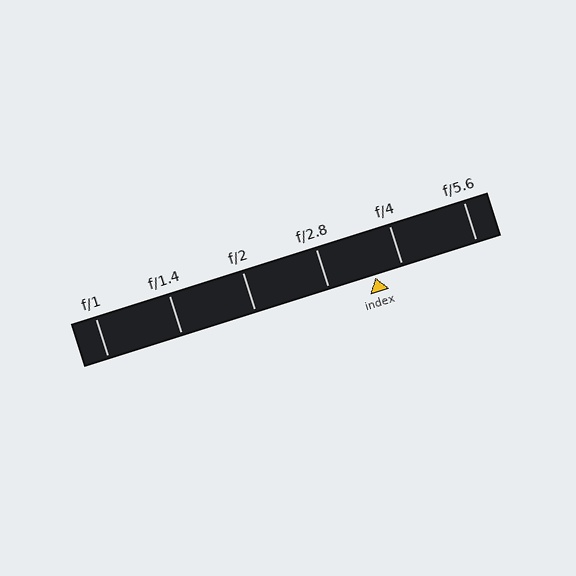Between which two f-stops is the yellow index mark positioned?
The index mark is between f/2.8 and f/4.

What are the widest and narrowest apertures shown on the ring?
The widest aperture shown is f/1 and the narrowest is f/5.6.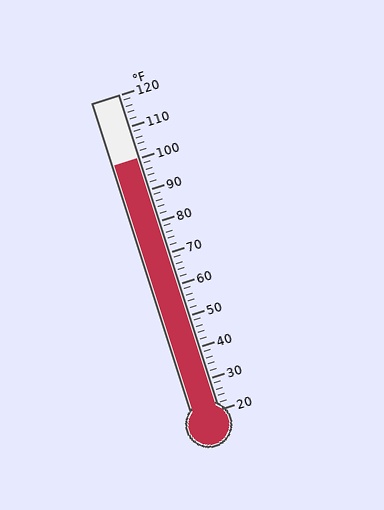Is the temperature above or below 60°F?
The temperature is above 60°F.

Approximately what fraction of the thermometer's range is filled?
The thermometer is filled to approximately 80% of its range.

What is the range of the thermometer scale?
The thermometer scale ranges from 20°F to 120°F.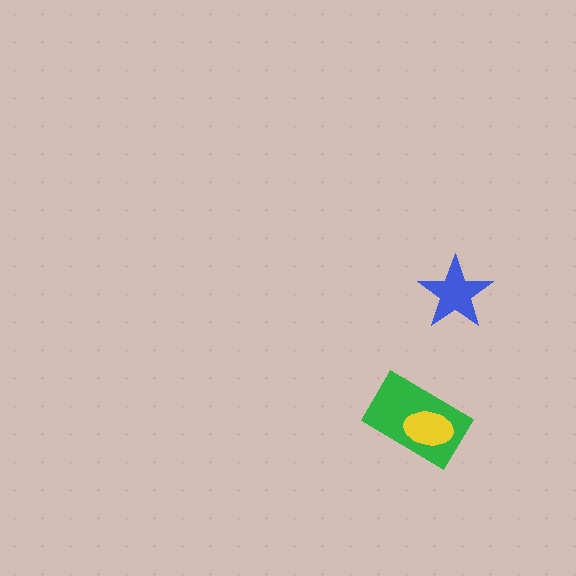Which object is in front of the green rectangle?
The yellow ellipse is in front of the green rectangle.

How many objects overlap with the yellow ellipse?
1 object overlaps with the yellow ellipse.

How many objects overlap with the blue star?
0 objects overlap with the blue star.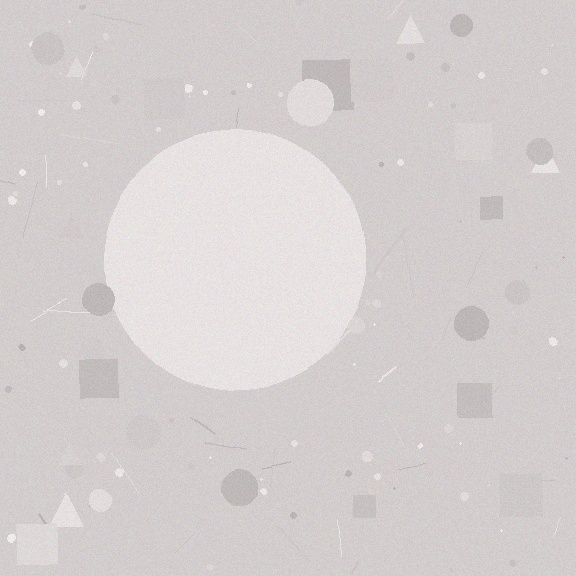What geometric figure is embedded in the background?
A circle is embedded in the background.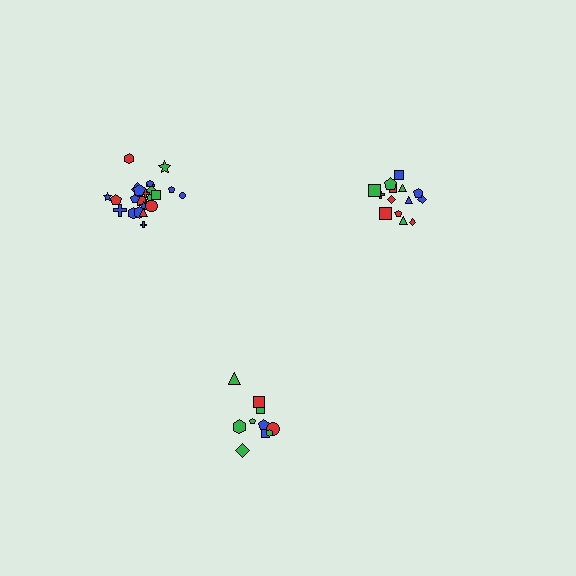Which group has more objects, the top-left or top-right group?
The top-left group.